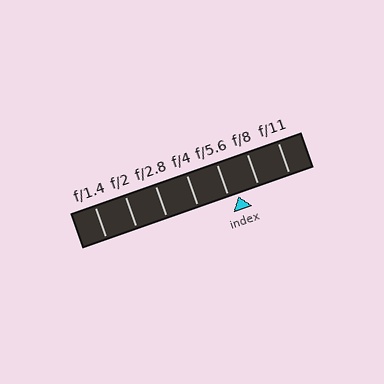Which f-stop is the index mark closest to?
The index mark is closest to f/5.6.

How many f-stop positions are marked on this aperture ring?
There are 7 f-stop positions marked.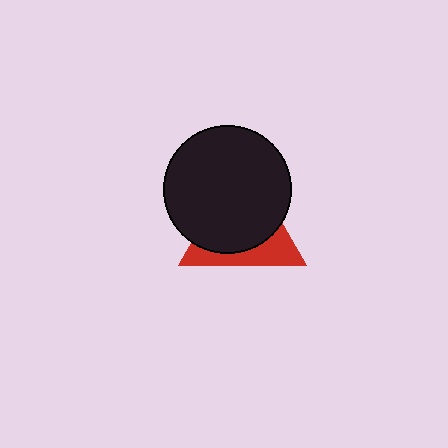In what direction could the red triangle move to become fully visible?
The red triangle could move toward the lower-right. That would shift it out from behind the black circle entirely.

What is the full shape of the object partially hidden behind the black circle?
The partially hidden object is a red triangle.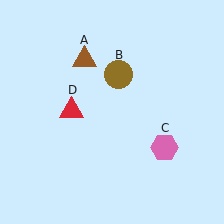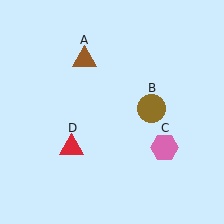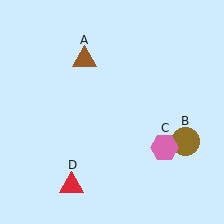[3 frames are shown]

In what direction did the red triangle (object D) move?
The red triangle (object D) moved down.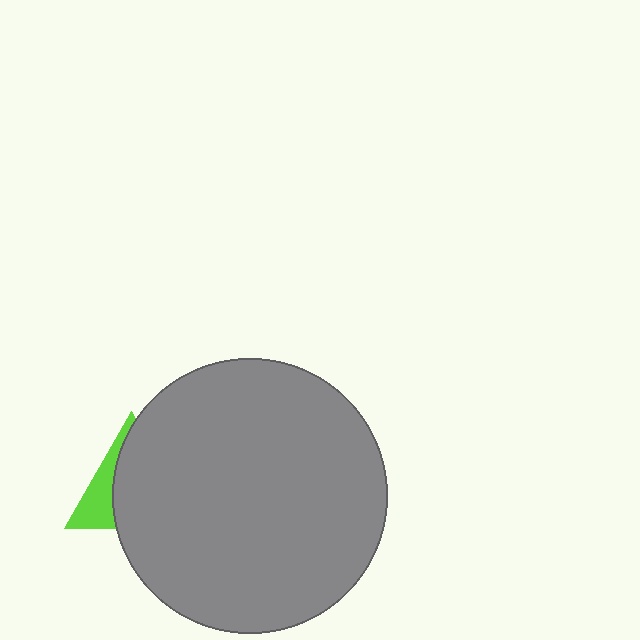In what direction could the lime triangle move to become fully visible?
The lime triangle could move left. That would shift it out from behind the gray circle entirely.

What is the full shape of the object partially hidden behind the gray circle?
The partially hidden object is a lime triangle.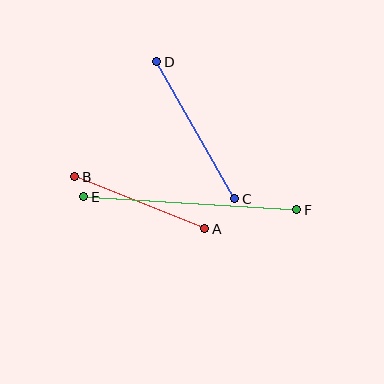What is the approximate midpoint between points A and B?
The midpoint is at approximately (140, 203) pixels.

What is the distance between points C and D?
The distance is approximately 158 pixels.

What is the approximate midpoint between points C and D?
The midpoint is at approximately (196, 130) pixels.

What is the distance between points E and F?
The distance is approximately 214 pixels.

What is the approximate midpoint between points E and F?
The midpoint is at approximately (190, 203) pixels.